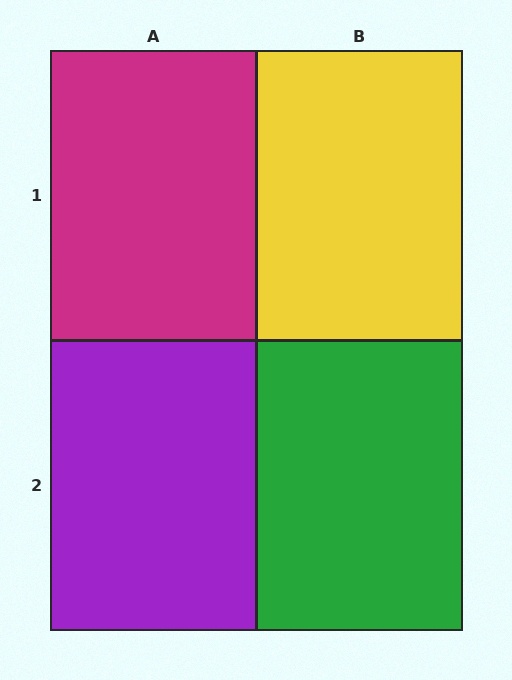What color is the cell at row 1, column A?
Magenta.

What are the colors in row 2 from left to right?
Purple, green.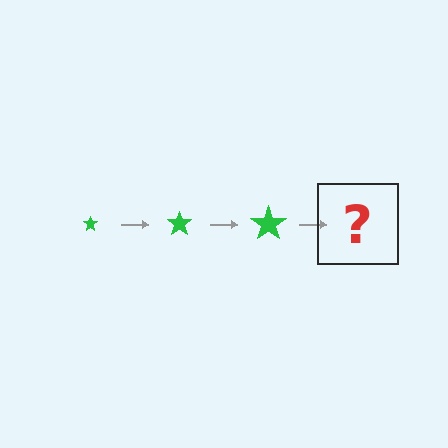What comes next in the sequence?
The next element should be a green star, larger than the previous one.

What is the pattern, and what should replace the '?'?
The pattern is that the star gets progressively larger each step. The '?' should be a green star, larger than the previous one.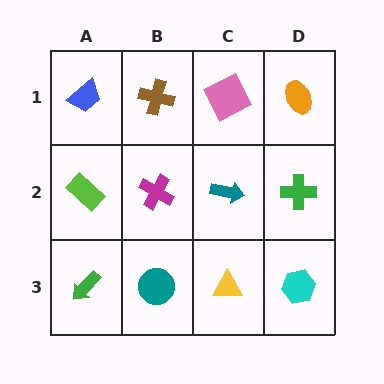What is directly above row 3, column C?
A teal arrow.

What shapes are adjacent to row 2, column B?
A brown cross (row 1, column B), a teal circle (row 3, column B), a lime rectangle (row 2, column A), a teal arrow (row 2, column C).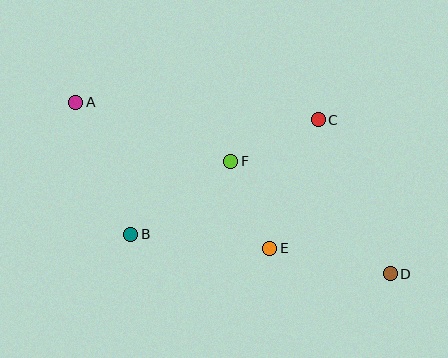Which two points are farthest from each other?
Points A and D are farthest from each other.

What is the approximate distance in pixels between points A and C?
The distance between A and C is approximately 243 pixels.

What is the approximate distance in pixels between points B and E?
The distance between B and E is approximately 140 pixels.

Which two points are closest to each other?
Points E and F are closest to each other.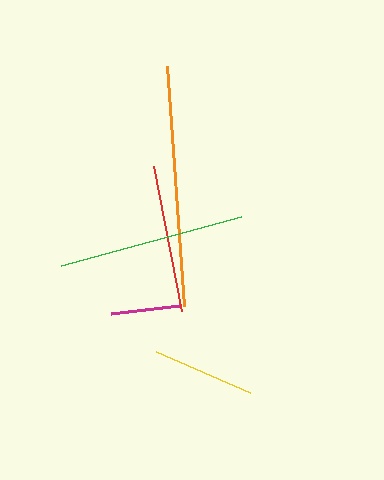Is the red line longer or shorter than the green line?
The green line is longer than the red line.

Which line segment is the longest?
The orange line is the longest at approximately 240 pixels.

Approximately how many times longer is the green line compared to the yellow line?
The green line is approximately 1.8 times the length of the yellow line.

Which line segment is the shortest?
The magenta line is the shortest at approximately 68 pixels.